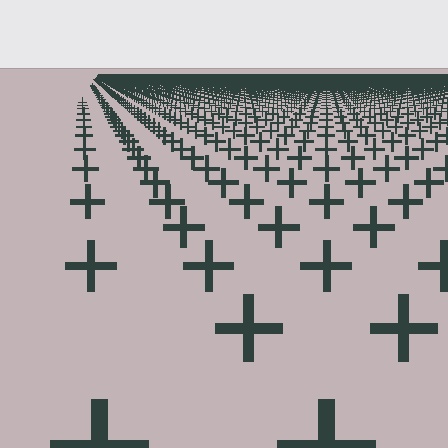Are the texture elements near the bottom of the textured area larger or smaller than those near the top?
Larger. Near the bottom, elements are closer to the viewer and appear at a bigger on-screen size.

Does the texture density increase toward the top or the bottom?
Density increases toward the top.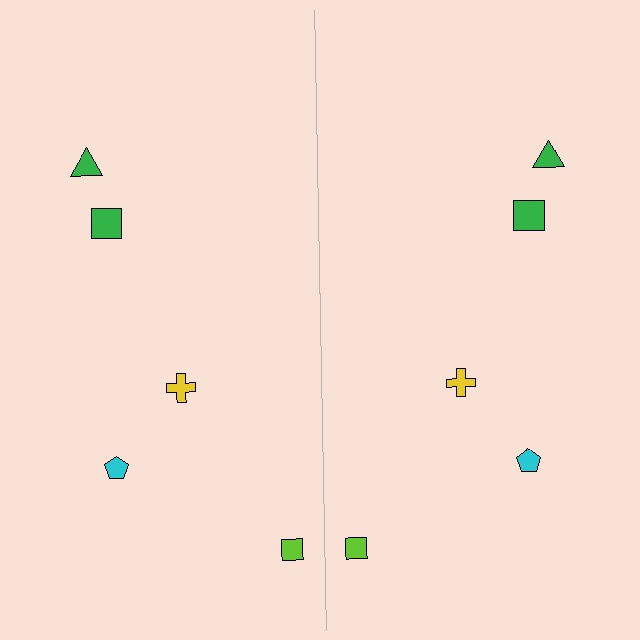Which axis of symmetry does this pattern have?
The pattern has a vertical axis of symmetry running through the center of the image.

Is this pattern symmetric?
Yes, this pattern has bilateral (reflection) symmetry.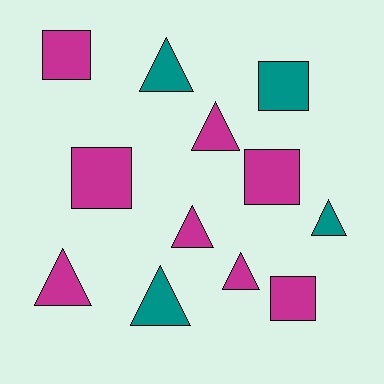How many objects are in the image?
There are 12 objects.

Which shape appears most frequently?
Triangle, with 7 objects.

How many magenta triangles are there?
There are 4 magenta triangles.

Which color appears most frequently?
Magenta, with 8 objects.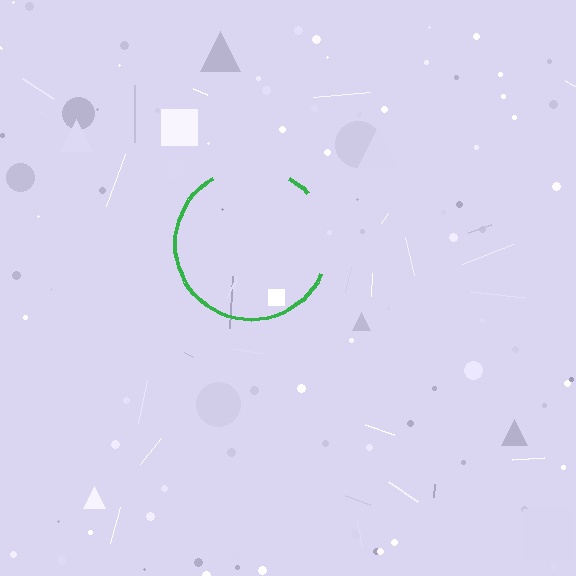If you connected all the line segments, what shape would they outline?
They would outline a circle.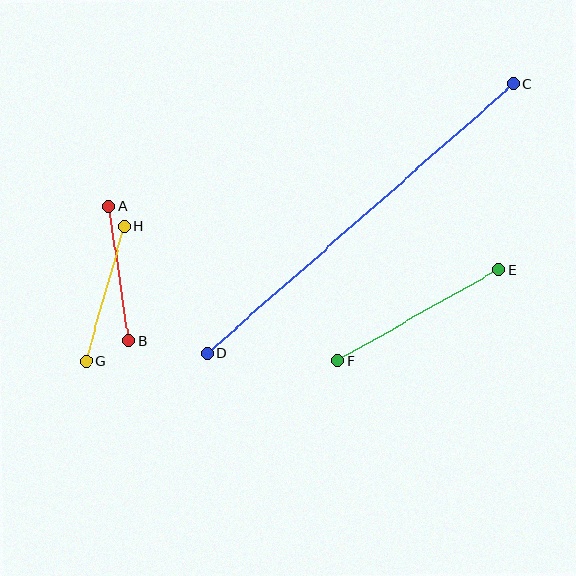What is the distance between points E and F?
The distance is approximately 185 pixels.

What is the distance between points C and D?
The distance is approximately 408 pixels.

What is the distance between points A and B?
The distance is approximately 136 pixels.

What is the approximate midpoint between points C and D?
The midpoint is at approximately (360, 219) pixels.